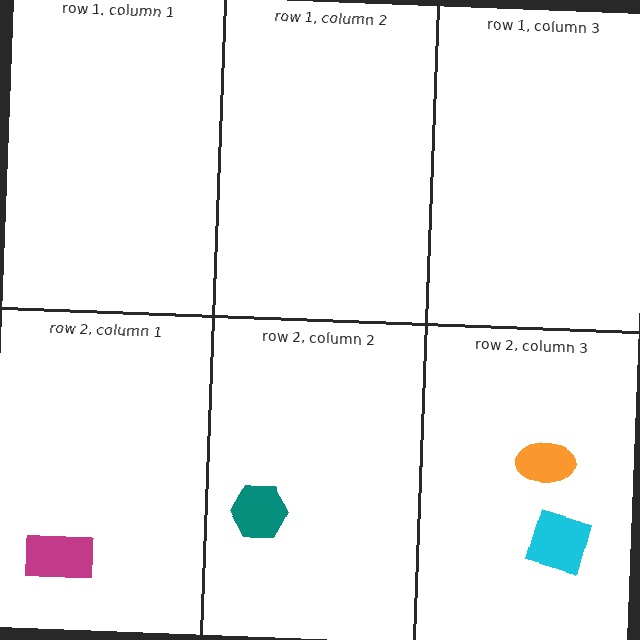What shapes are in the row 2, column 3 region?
The orange ellipse, the cyan diamond.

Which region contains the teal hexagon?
The row 2, column 2 region.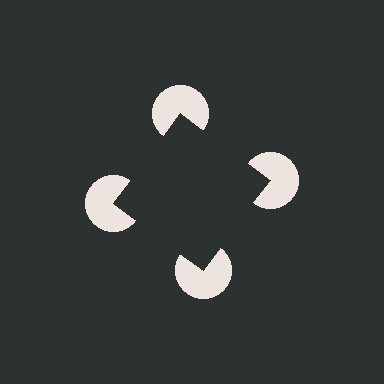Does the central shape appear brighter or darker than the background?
It typically appears slightly darker than the background, even though no actual brightness change is drawn.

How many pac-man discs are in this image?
There are 4 — one at each vertex of the illusory square.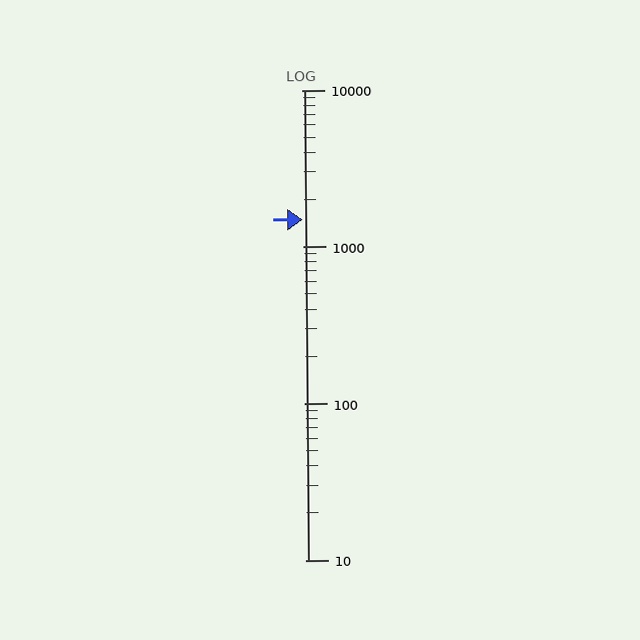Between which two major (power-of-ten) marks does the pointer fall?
The pointer is between 1000 and 10000.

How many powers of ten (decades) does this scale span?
The scale spans 3 decades, from 10 to 10000.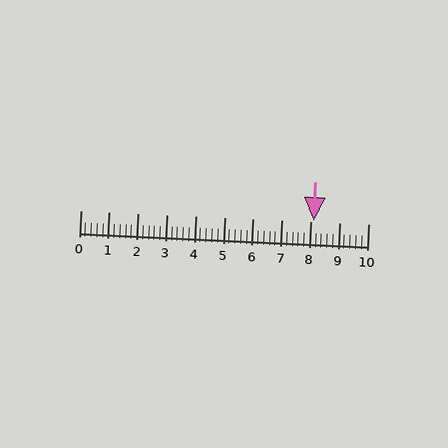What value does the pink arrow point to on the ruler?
The pink arrow points to approximately 8.1.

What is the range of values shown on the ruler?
The ruler shows values from 0 to 10.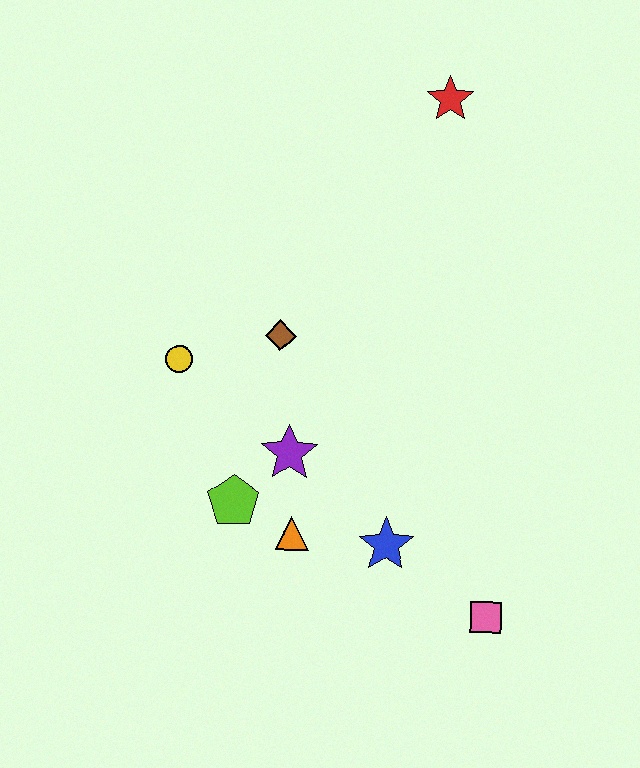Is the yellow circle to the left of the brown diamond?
Yes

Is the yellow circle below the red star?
Yes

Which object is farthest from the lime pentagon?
The red star is farthest from the lime pentagon.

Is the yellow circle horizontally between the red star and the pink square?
No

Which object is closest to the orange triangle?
The lime pentagon is closest to the orange triangle.